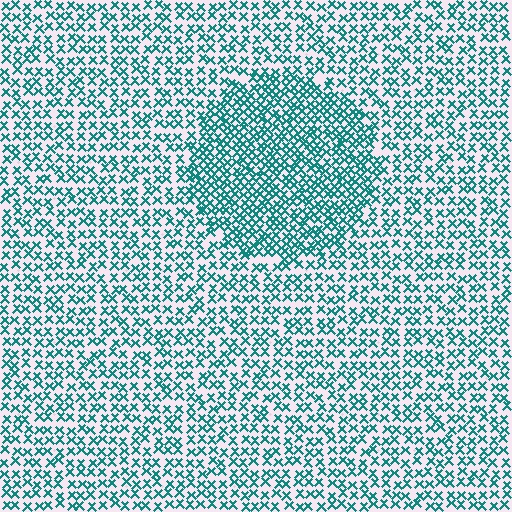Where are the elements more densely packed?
The elements are more densely packed inside the circle boundary.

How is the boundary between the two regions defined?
The boundary is defined by a change in element density (approximately 1.7x ratio). All elements are the same color, size, and shape.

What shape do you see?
I see a circle.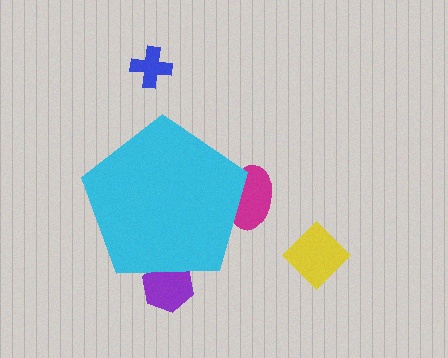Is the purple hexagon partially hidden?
Yes, the purple hexagon is partially hidden behind the cyan pentagon.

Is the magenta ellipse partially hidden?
Yes, the magenta ellipse is partially hidden behind the cyan pentagon.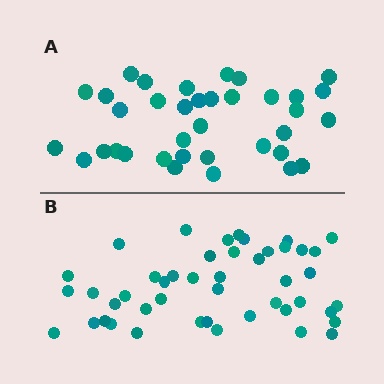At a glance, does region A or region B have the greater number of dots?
Region B (the bottom region) has more dots.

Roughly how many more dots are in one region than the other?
Region B has roughly 10 or so more dots than region A.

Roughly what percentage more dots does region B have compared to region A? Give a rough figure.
About 30% more.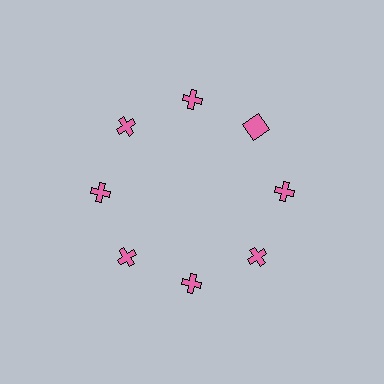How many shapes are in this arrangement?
There are 8 shapes arranged in a ring pattern.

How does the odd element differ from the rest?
It has a different shape: square instead of cross.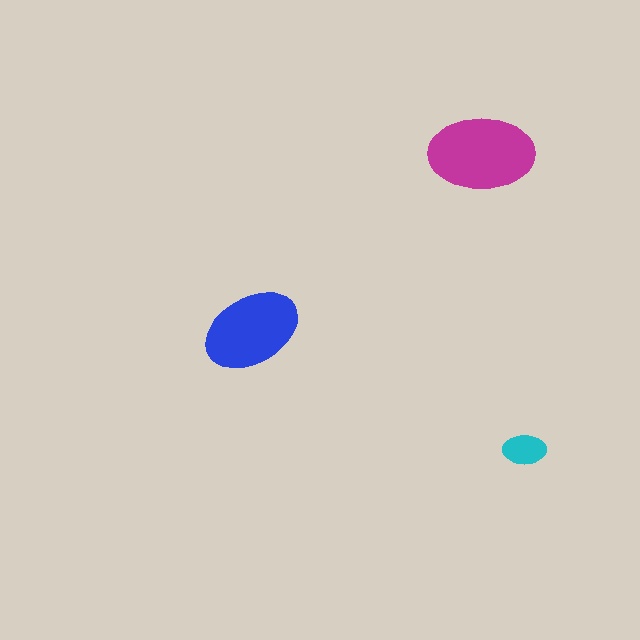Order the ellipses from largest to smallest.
the magenta one, the blue one, the cyan one.